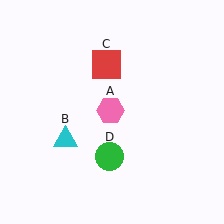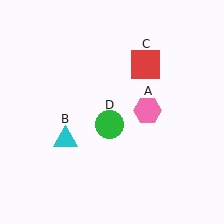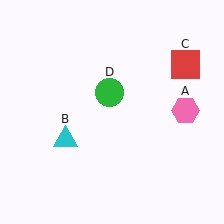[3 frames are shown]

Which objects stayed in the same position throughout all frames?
Cyan triangle (object B) remained stationary.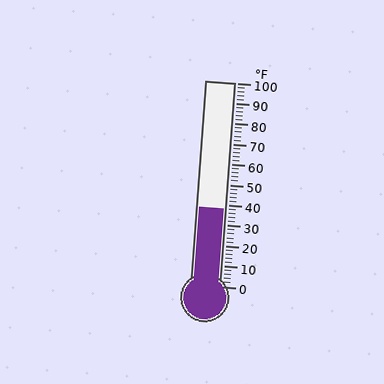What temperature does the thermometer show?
The thermometer shows approximately 38°F.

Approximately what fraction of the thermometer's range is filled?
The thermometer is filled to approximately 40% of its range.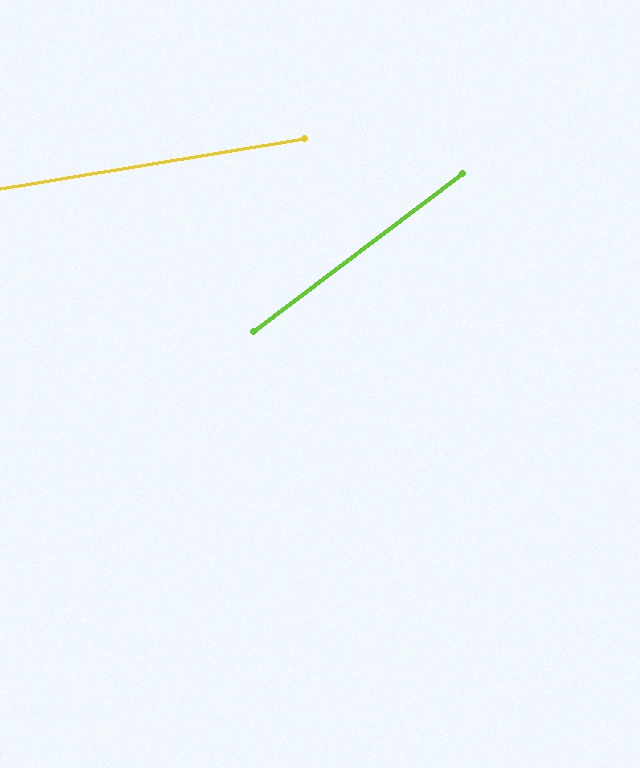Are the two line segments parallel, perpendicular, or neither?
Neither parallel nor perpendicular — they differ by about 28°.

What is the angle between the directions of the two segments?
Approximately 28 degrees.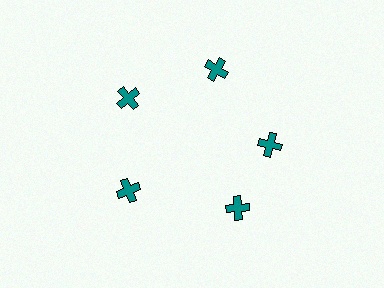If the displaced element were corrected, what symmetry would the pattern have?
It would have 5-fold rotational symmetry — the pattern would map onto itself every 72 degrees.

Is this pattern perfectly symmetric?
No. The 5 teal crosses are arranged in a ring, but one element near the 5 o'clock position is rotated out of alignment along the ring, breaking the 5-fold rotational symmetry.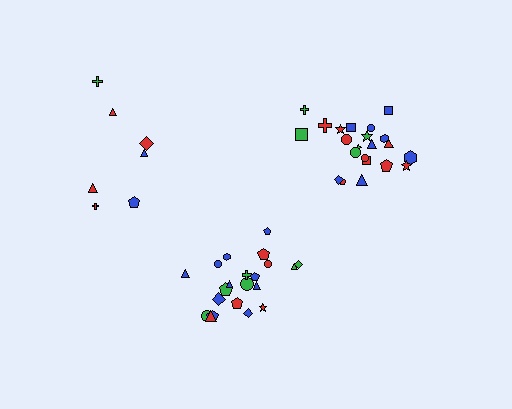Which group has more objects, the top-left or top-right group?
The top-right group.